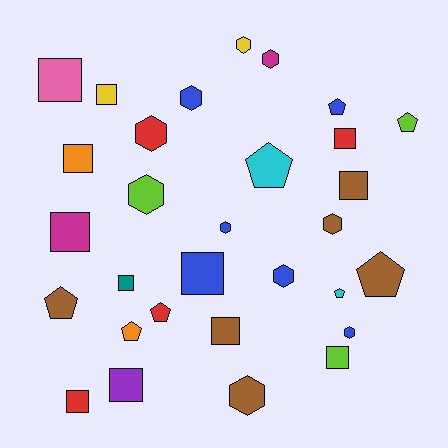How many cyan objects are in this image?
There are 2 cyan objects.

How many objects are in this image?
There are 30 objects.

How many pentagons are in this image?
There are 8 pentagons.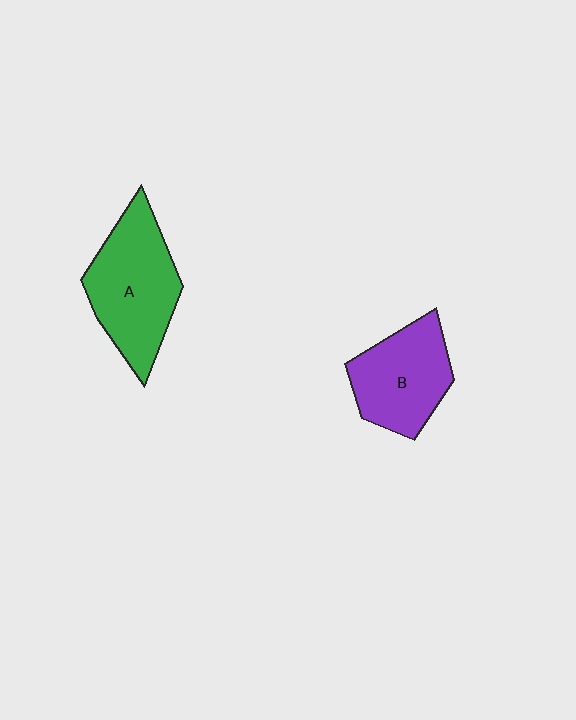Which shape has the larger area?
Shape A (green).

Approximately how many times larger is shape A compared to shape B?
Approximately 1.2 times.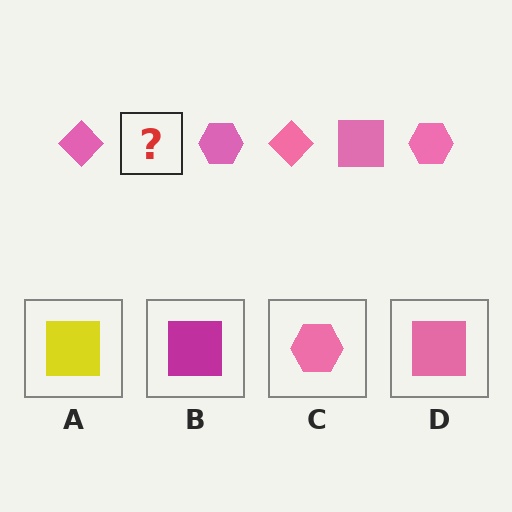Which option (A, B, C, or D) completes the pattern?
D.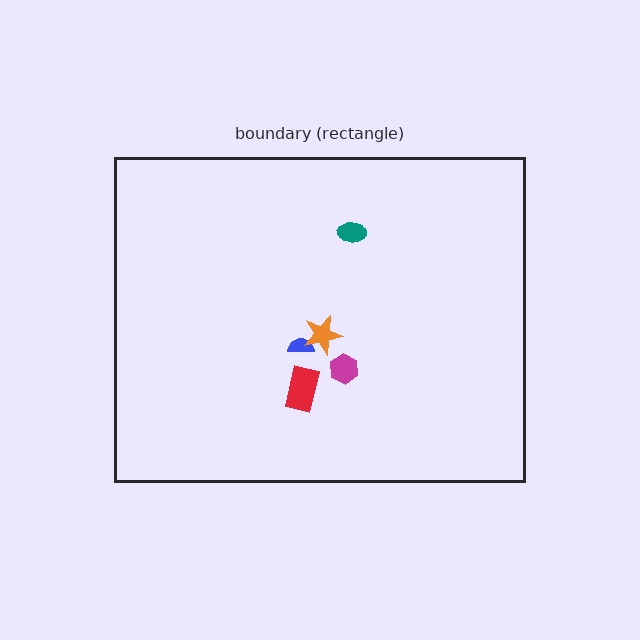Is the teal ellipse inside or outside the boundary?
Inside.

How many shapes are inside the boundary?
5 inside, 0 outside.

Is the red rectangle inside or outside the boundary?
Inside.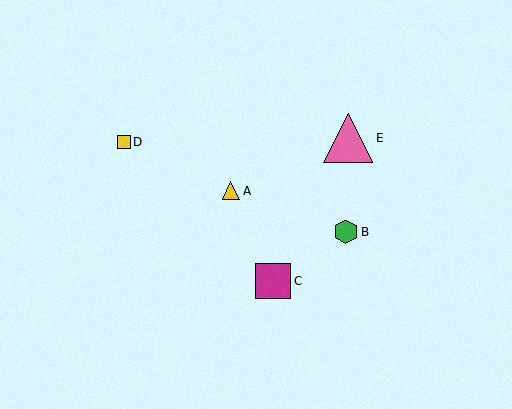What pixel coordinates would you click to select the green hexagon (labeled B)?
Click at (346, 232) to select the green hexagon B.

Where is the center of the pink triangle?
The center of the pink triangle is at (348, 138).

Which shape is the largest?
The pink triangle (labeled E) is the largest.